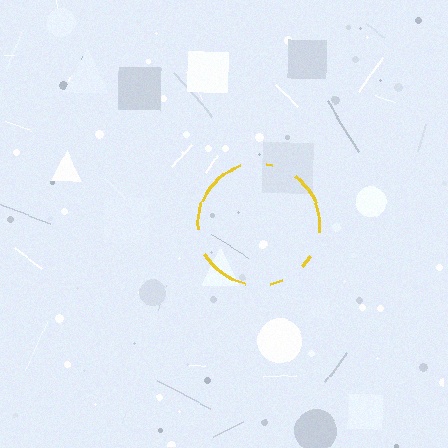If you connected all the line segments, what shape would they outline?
They would outline a circle.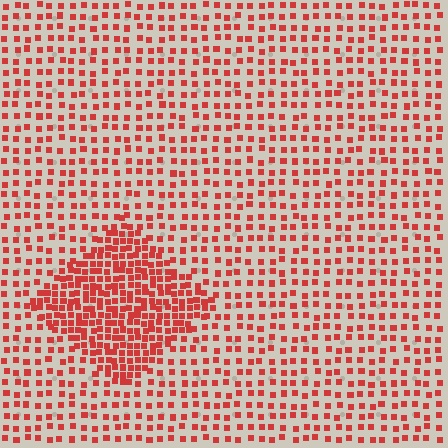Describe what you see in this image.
The image contains small red elements arranged at two different densities. A diamond-shaped region is visible where the elements are more densely packed than the surrounding area.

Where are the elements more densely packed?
The elements are more densely packed inside the diamond boundary.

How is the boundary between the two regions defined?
The boundary is defined by a change in element density (approximately 2.2x ratio). All elements are the same color, size, and shape.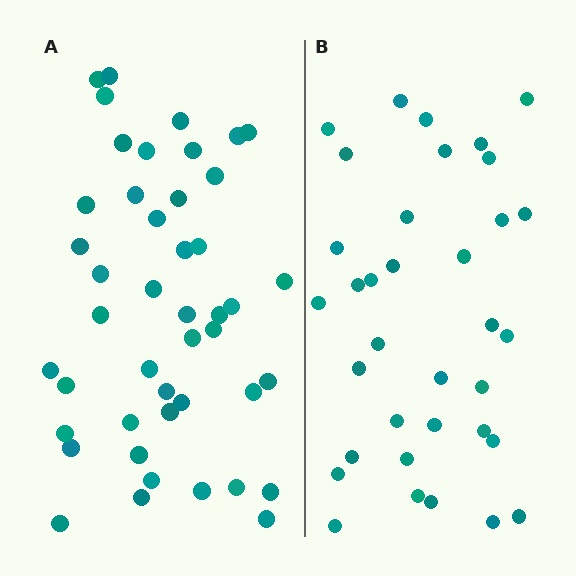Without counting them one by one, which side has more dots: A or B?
Region A (the left region) has more dots.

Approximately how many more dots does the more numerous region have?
Region A has roughly 10 or so more dots than region B.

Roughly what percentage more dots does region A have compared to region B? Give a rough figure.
About 30% more.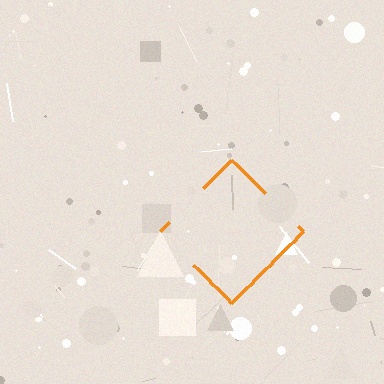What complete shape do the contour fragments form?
The contour fragments form a diamond.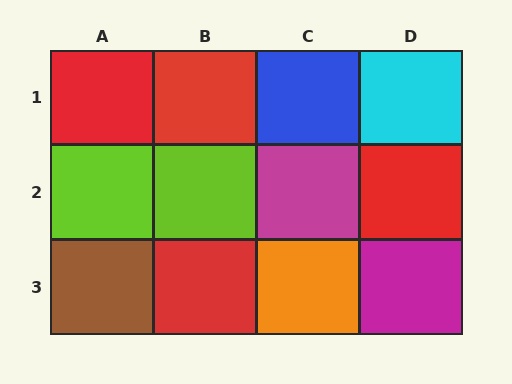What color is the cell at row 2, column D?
Red.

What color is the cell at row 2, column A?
Lime.